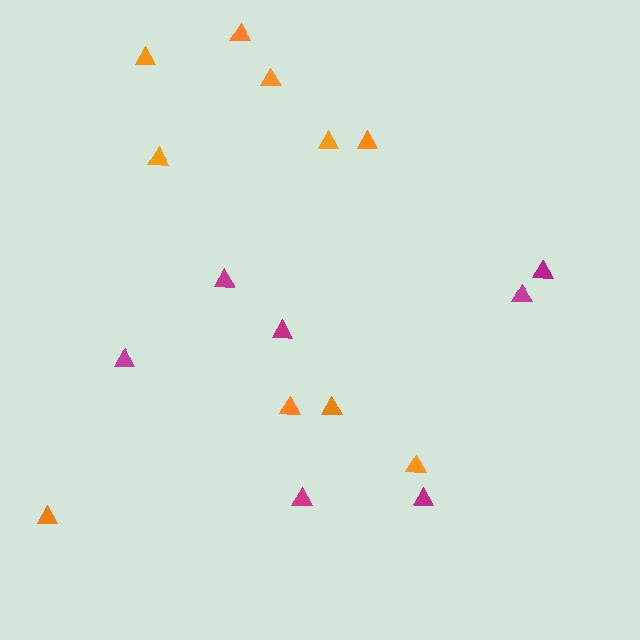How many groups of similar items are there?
There are 2 groups: one group of orange triangles (10) and one group of magenta triangles (7).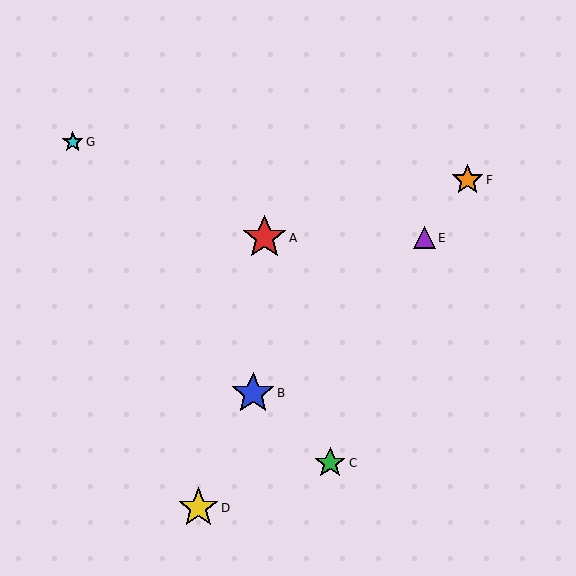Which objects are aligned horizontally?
Objects A, E are aligned horizontally.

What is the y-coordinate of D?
Object D is at y≈508.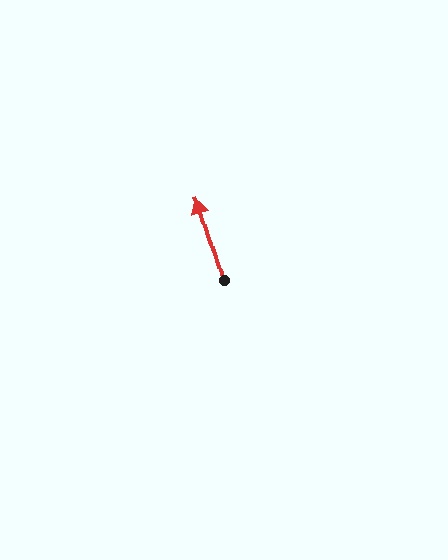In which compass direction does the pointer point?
North.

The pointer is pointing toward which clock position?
Roughly 11 o'clock.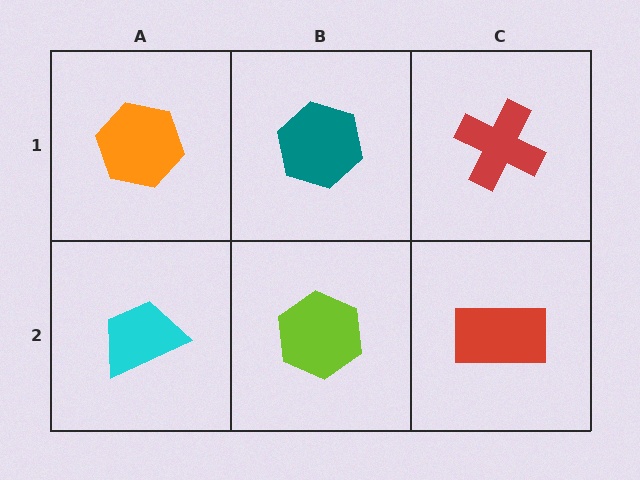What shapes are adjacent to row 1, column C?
A red rectangle (row 2, column C), a teal hexagon (row 1, column B).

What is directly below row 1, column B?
A lime hexagon.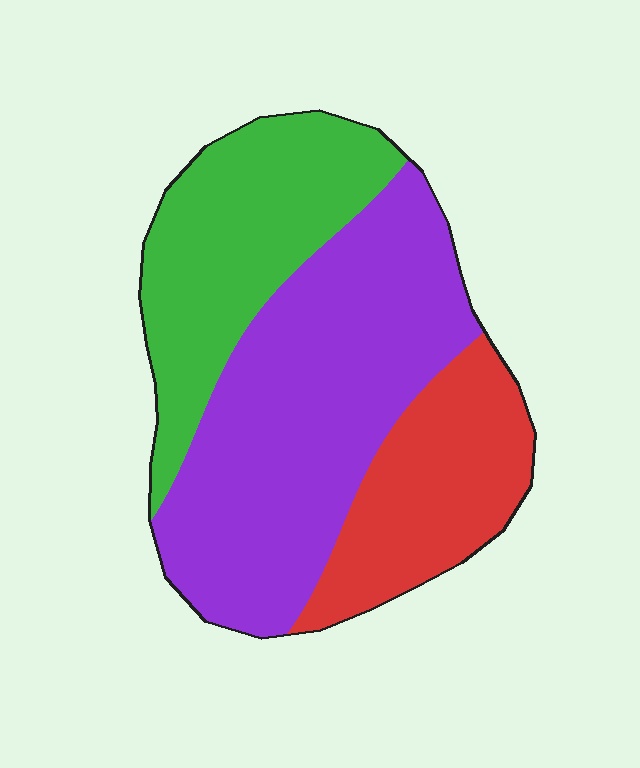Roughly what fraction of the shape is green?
Green covers roughly 30% of the shape.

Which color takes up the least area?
Red, at roughly 20%.